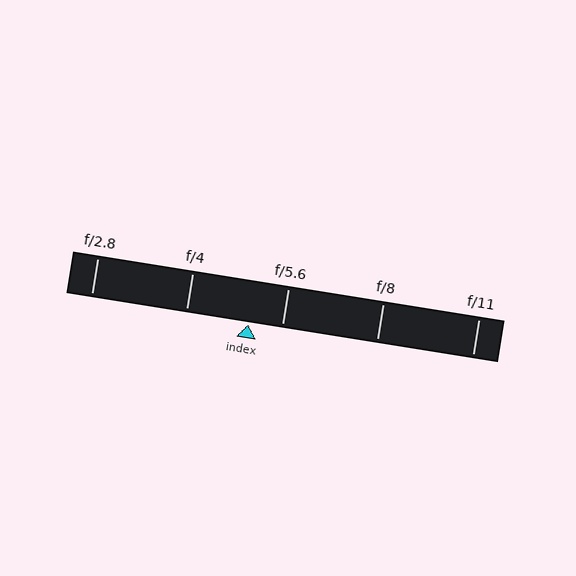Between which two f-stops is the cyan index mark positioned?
The index mark is between f/4 and f/5.6.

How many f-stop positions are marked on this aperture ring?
There are 5 f-stop positions marked.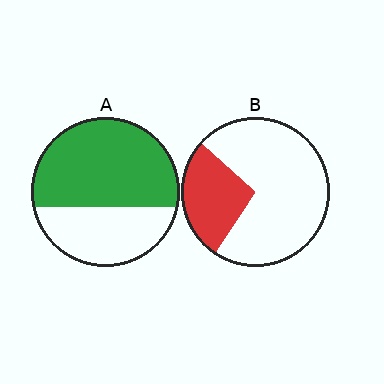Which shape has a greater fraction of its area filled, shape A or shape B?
Shape A.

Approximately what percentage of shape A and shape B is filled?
A is approximately 65% and B is approximately 25%.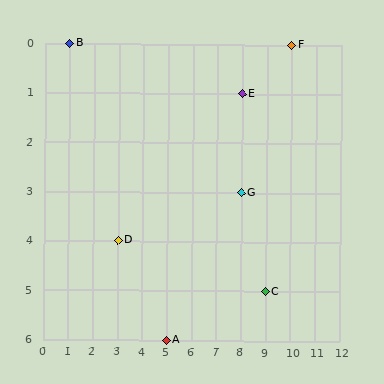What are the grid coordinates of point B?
Point B is at grid coordinates (1, 0).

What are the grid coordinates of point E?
Point E is at grid coordinates (8, 1).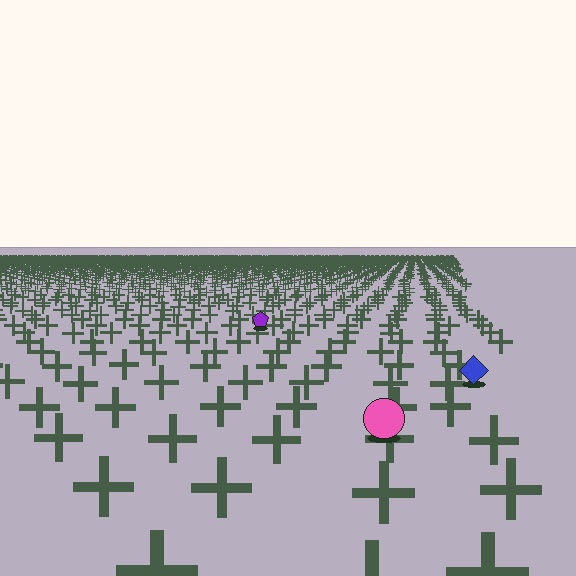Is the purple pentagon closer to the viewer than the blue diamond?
No. The blue diamond is closer — you can tell from the texture gradient: the ground texture is coarser near it.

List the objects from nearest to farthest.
From nearest to farthest: the pink circle, the blue diamond, the purple pentagon.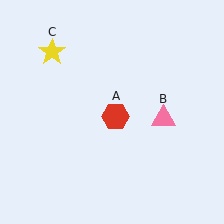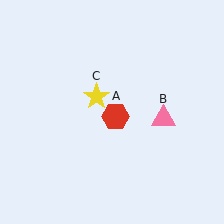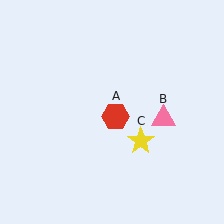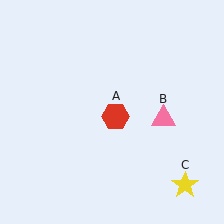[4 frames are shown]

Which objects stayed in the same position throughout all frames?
Red hexagon (object A) and pink triangle (object B) remained stationary.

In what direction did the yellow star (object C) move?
The yellow star (object C) moved down and to the right.